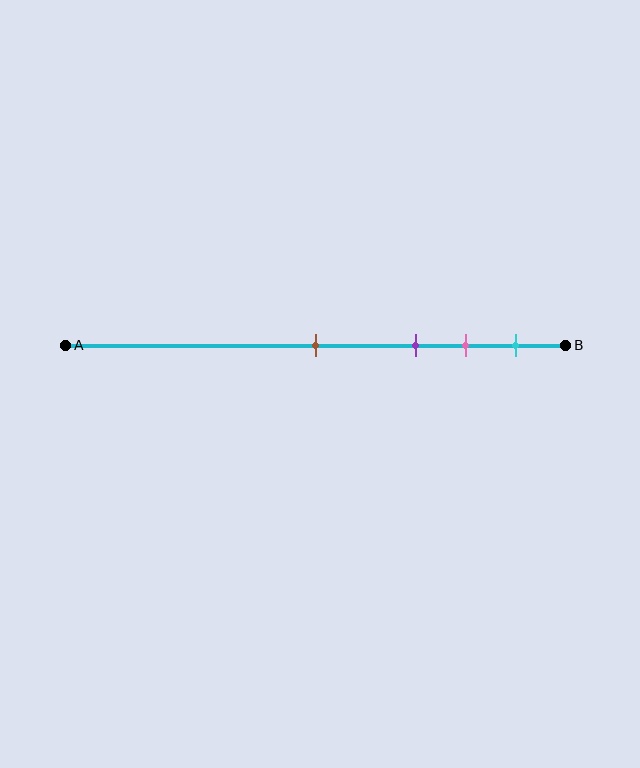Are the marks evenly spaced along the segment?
No, the marks are not evenly spaced.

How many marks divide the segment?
There are 4 marks dividing the segment.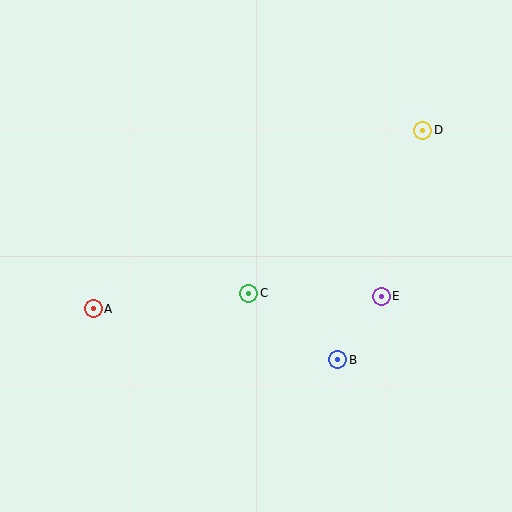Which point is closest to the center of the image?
Point C at (249, 293) is closest to the center.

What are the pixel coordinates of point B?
Point B is at (338, 360).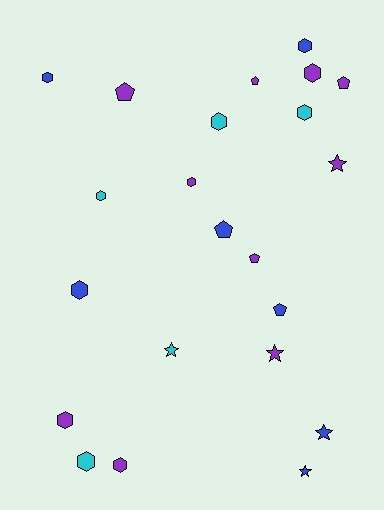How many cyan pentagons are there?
There are no cyan pentagons.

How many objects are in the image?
There are 22 objects.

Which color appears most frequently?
Purple, with 10 objects.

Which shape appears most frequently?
Hexagon, with 11 objects.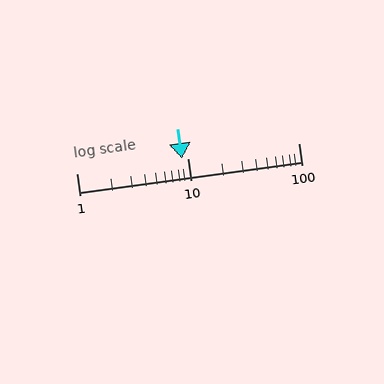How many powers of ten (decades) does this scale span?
The scale spans 2 decades, from 1 to 100.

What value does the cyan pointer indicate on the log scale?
The pointer indicates approximately 9.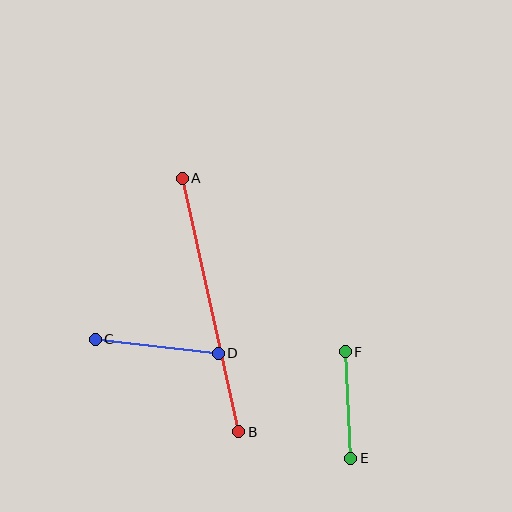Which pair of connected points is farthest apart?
Points A and B are farthest apart.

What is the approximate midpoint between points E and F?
The midpoint is at approximately (348, 405) pixels.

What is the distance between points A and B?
The distance is approximately 260 pixels.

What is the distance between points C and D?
The distance is approximately 123 pixels.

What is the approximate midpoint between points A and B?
The midpoint is at approximately (211, 305) pixels.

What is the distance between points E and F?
The distance is approximately 107 pixels.